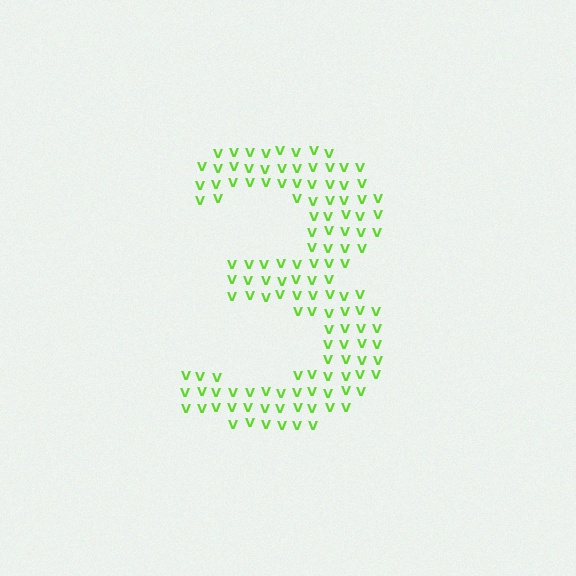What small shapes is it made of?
It is made of small letter V's.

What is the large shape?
The large shape is the digit 3.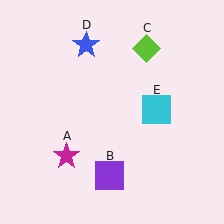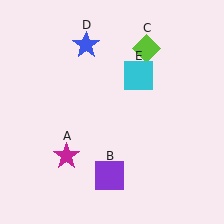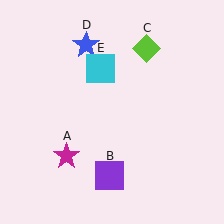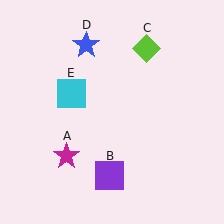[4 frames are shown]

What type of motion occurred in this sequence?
The cyan square (object E) rotated counterclockwise around the center of the scene.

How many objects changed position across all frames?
1 object changed position: cyan square (object E).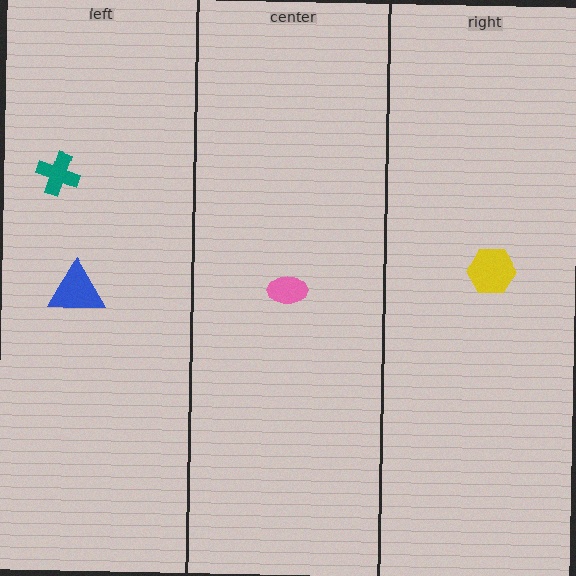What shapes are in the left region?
The teal cross, the blue triangle.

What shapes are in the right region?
The yellow hexagon.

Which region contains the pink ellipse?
The center region.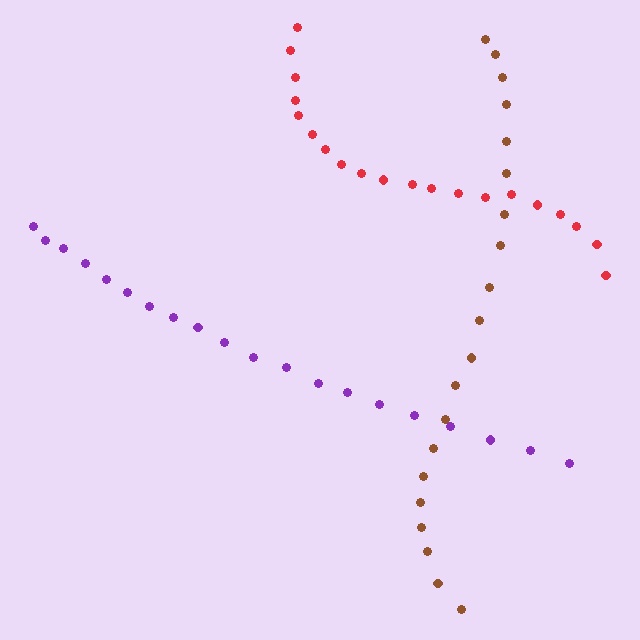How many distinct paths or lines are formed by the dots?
There are 3 distinct paths.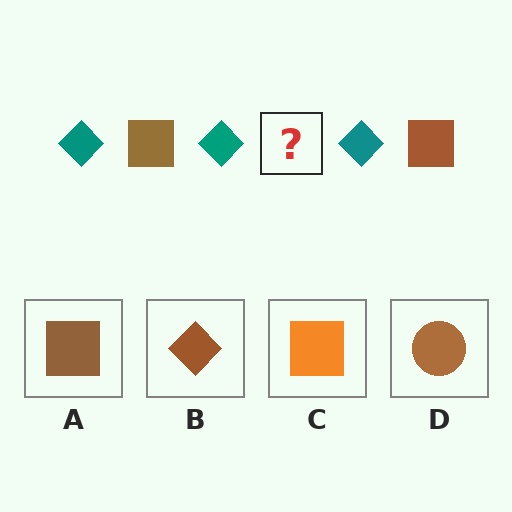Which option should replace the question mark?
Option A.